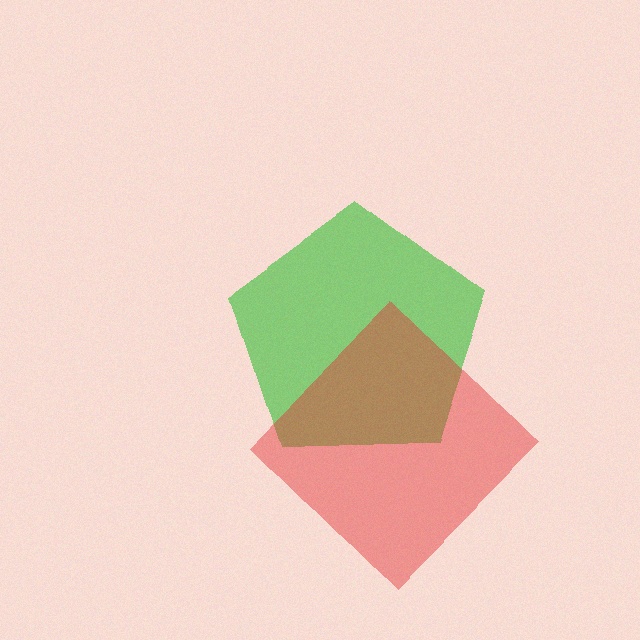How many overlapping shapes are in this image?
There are 2 overlapping shapes in the image.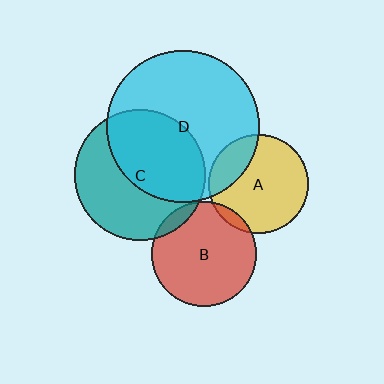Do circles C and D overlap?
Yes.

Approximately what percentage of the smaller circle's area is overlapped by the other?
Approximately 50%.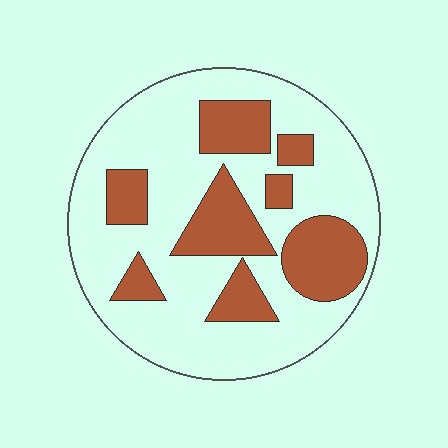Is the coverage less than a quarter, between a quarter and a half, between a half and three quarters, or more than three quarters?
Between a quarter and a half.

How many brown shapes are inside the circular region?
8.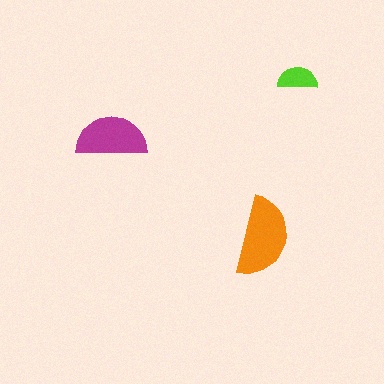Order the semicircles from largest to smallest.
the orange one, the magenta one, the lime one.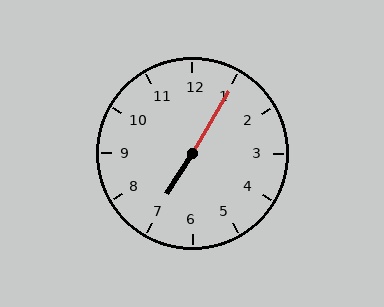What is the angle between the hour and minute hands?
Approximately 178 degrees.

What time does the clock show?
7:05.